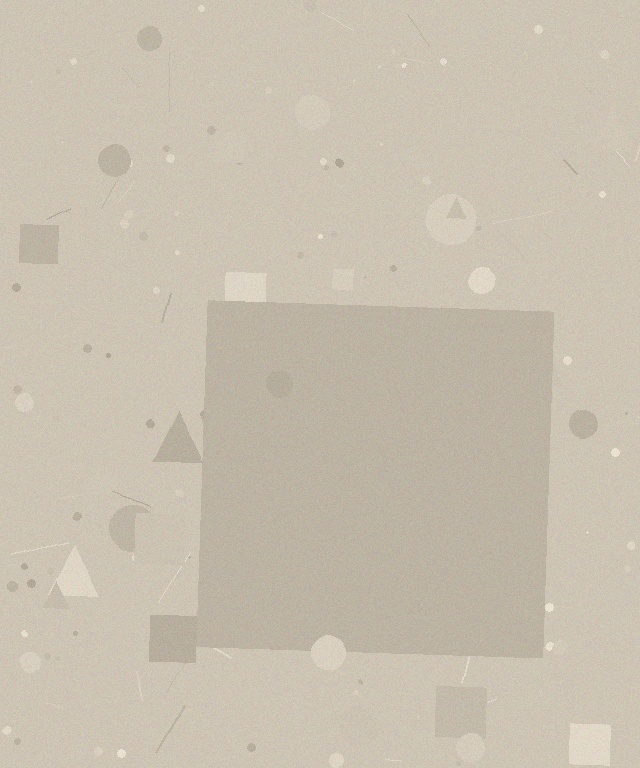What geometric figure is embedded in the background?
A square is embedded in the background.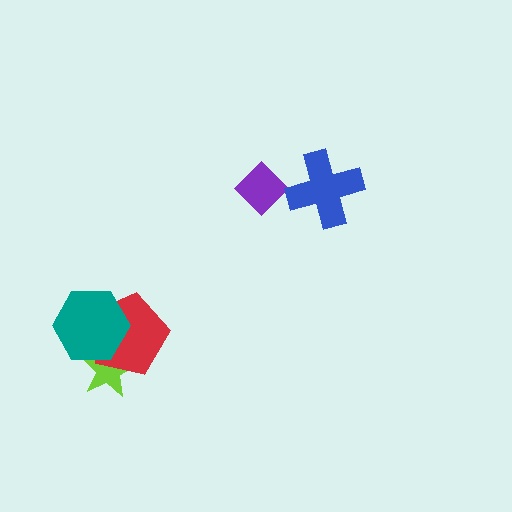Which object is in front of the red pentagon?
The teal hexagon is in front of the red pentagon.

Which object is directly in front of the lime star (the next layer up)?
The red pentagon is directly in front of the lime star.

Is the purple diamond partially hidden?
No, no other shape covers it.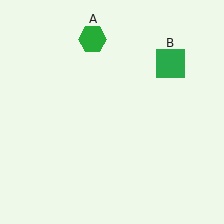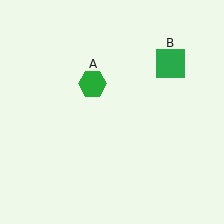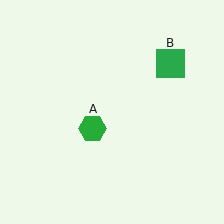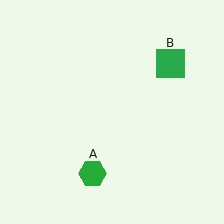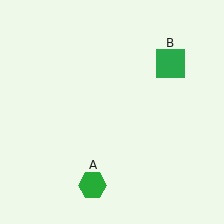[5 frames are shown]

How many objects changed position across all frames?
1 object changed position: green hexagon (object A).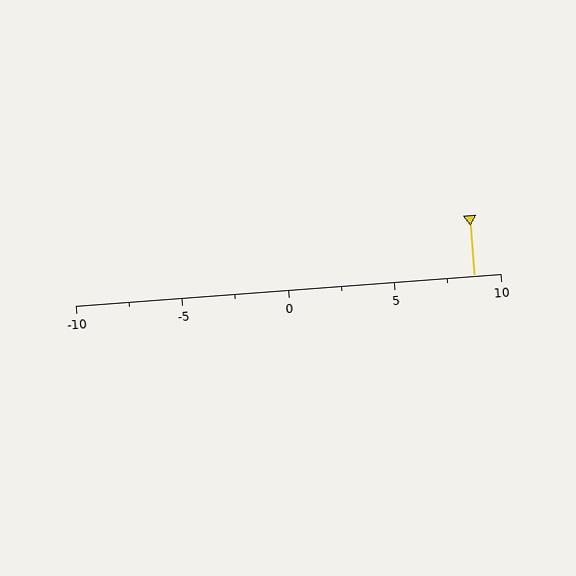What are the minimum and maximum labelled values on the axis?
The axis runs from -10 to 10.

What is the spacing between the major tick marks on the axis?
The major ticks are spaced 5 apart.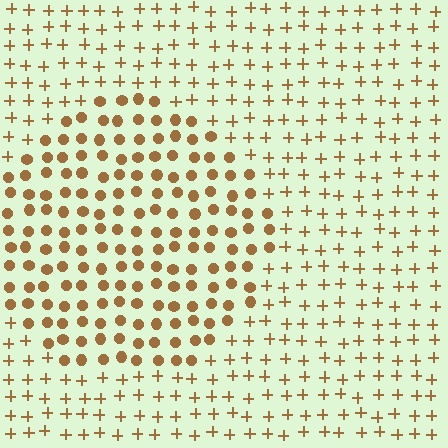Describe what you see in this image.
The image is filled with small brown elements arranged in a uniform grid. A circle-shaped region contains circles, while the surrounding area contains plus signs. The boundary is defined purely by the change in element shape.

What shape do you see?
I see a circle.